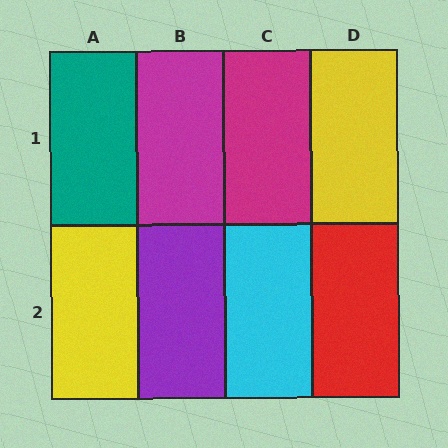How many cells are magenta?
2 cells are magenta.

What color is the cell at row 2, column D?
Red.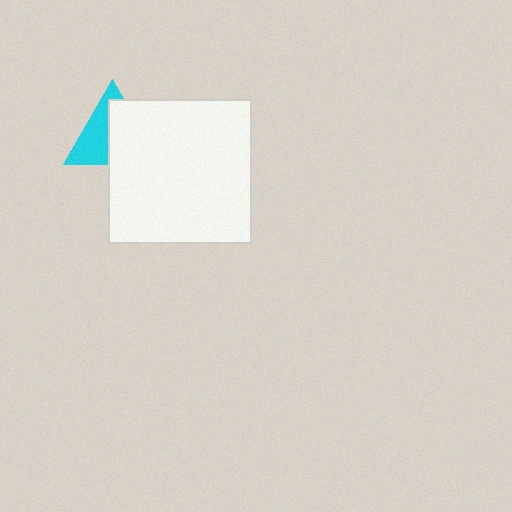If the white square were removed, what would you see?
You would see the complete cyan triangle.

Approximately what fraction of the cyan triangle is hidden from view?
Roughly 55% of the cyan triangle is hidden behind the white square.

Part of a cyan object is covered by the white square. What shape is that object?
It is a triangle.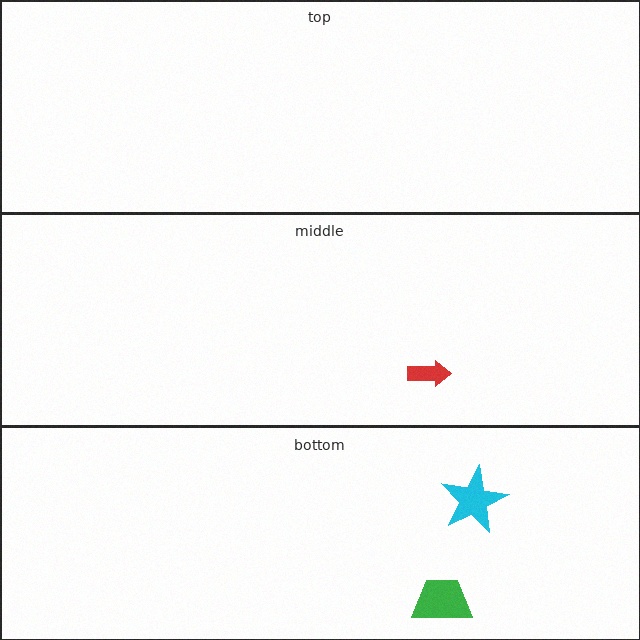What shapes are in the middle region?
The red arrow.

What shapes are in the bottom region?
The cyan star, the green trapezoid.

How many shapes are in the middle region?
1.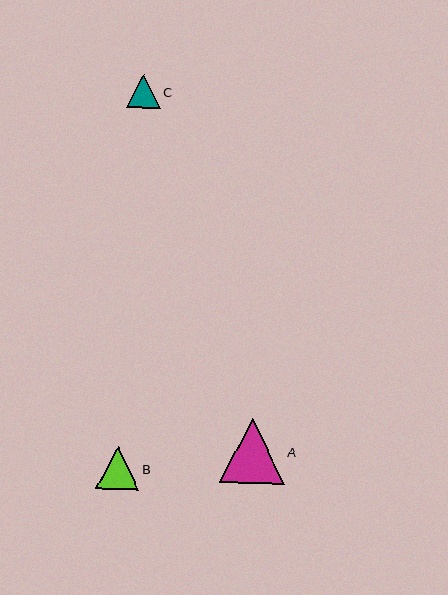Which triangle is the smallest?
Triangle C is the smallest with a size of approximately 34 pixels.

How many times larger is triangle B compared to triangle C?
Triangle B is approximately 1.3 times the size of triangle C.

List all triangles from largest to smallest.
From largest to smallest: A, B, C.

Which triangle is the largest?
Triangle A is the largest with a size of approximately 65 pixels.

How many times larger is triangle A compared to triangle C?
Triangle A is approximately 1.9 times the size of triangle C.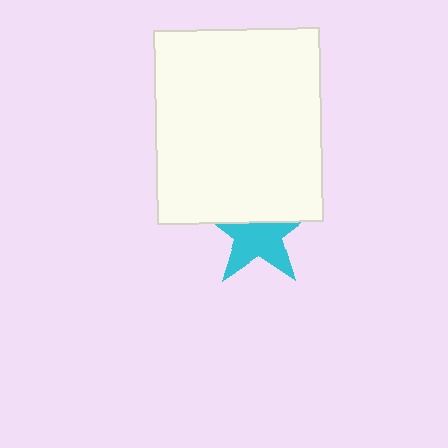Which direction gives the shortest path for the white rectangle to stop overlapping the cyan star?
Moving up gives the shortest separation.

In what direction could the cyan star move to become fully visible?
The cyan star could move down. That would shift it out from behind the white rectangle entirely.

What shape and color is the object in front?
The object in front is a white rectangle.